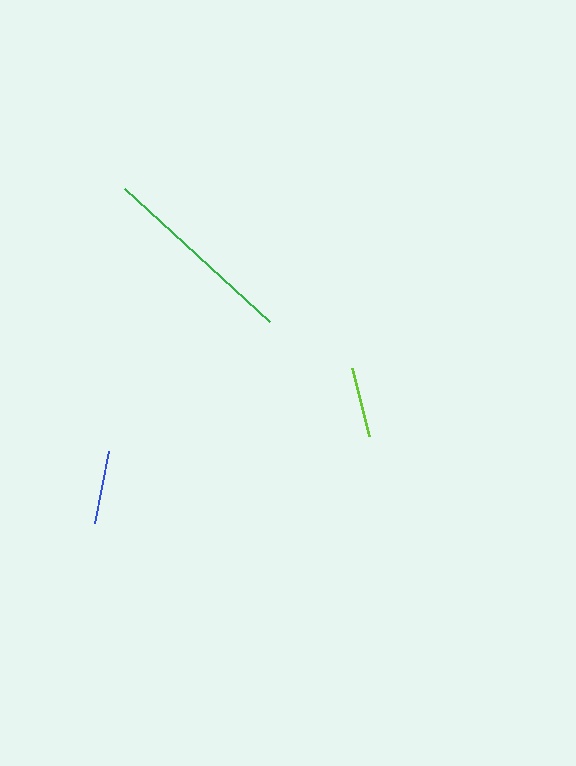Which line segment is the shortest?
The lime line is the shortest at approximately 70 pixels.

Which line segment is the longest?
The green line is the longest at approximately 197 pixels.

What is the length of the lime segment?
The lime segment is approximately 70 pixels long.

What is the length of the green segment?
The green segment is approximately 197 pixels long.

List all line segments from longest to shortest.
From longest to shortest: green, blue, lime.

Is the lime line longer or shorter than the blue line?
The blue line is longer than the lime line.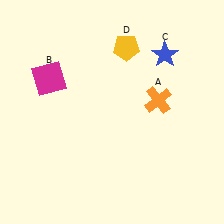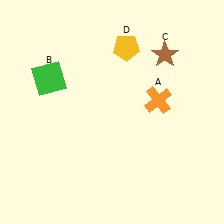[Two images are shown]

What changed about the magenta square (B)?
In Image 1, B is magenta. In Image 2, it changed to green.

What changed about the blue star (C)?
In Image 1, C is blue. In Image 2, it changed to brown.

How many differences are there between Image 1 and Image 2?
There are 2 differences between the two images.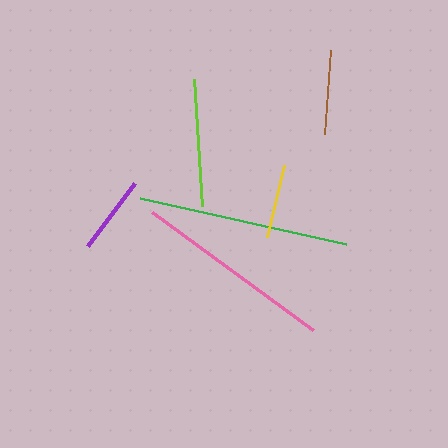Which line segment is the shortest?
The yellow line is the shortest at approximately 74 pixels.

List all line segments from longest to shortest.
From longest to shortest: green, pink, lime, brown, purple, yellow.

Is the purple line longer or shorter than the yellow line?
The purple line is longer than the yellow line.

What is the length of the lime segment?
The lime segment is approximately 127 pixels long.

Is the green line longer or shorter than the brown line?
The green line is longer than the brown line.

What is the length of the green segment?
The green segment is approximately 212 pixels long.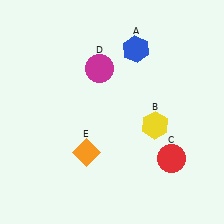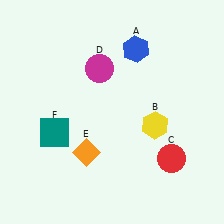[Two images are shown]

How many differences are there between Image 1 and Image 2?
There is 1 difference between the two images.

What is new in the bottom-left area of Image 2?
A teal square (F) was added in the bottom-left area of Image 2.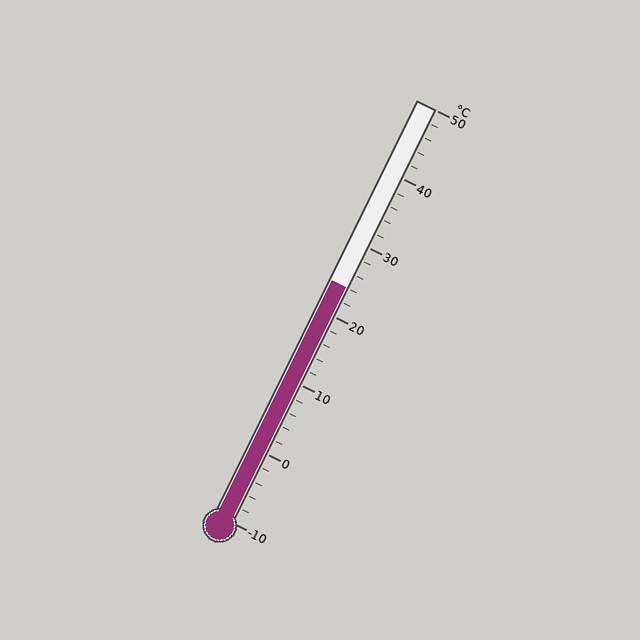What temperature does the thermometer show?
The thermometer shows approximately 24°C.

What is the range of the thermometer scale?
The thermometer scale ranges from -10°C to 50°C.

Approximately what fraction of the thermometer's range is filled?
The thermometer is filled to approximately 55% of its range.